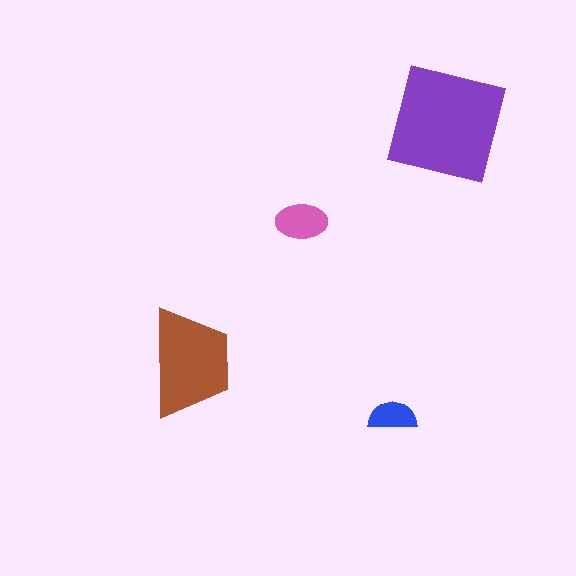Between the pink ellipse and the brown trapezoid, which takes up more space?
The brown trapezoid.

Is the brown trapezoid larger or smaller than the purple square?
Smaller.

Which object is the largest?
The purple square.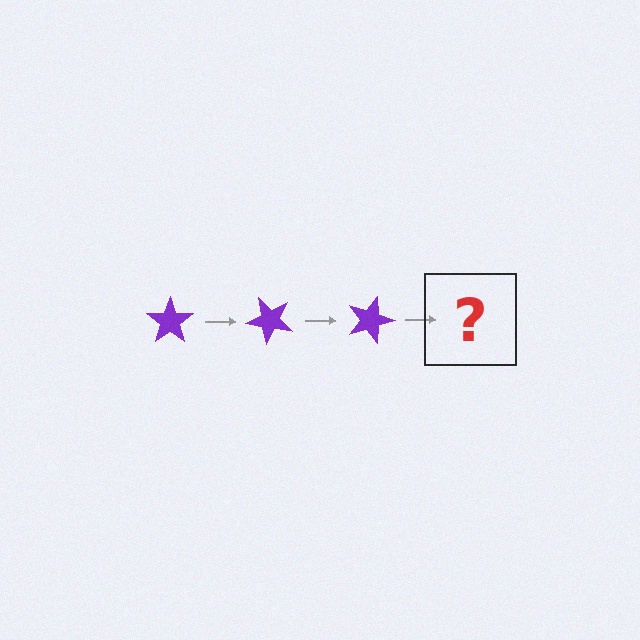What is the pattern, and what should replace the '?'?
The pattern is that the star rotates 45 degrees each step. The '?' should be a purple star rotated 135 degrees.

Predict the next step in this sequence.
The next step is a purple star rotated 135 degrees.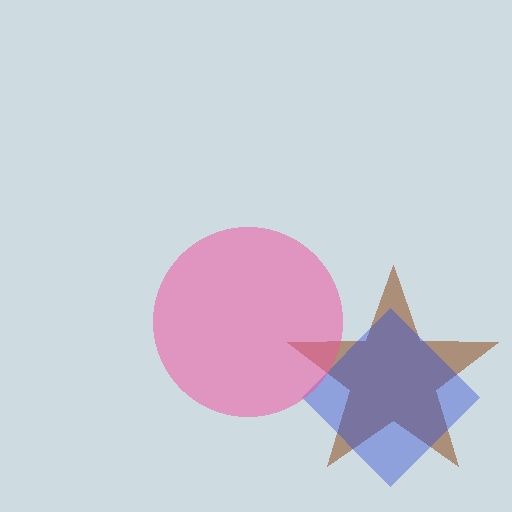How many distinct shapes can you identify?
There are 3 distinct shapes: a brown star, a blue diamond, a pink circle.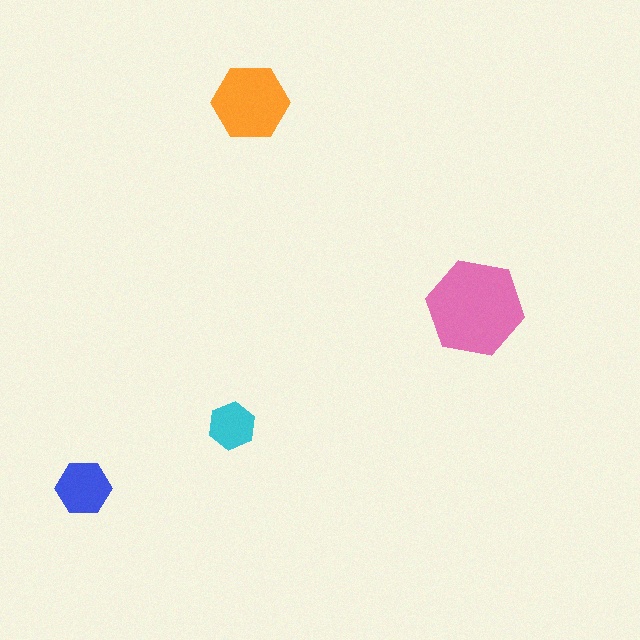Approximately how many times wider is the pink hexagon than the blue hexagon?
About 2 times wider.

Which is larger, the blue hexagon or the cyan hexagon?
The blue one.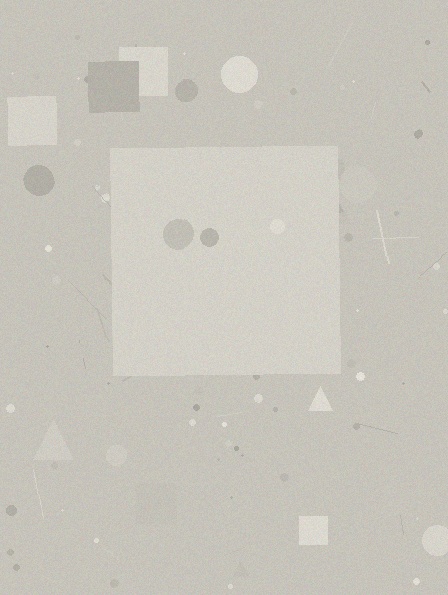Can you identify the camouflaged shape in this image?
The camouflaged shape is a square.